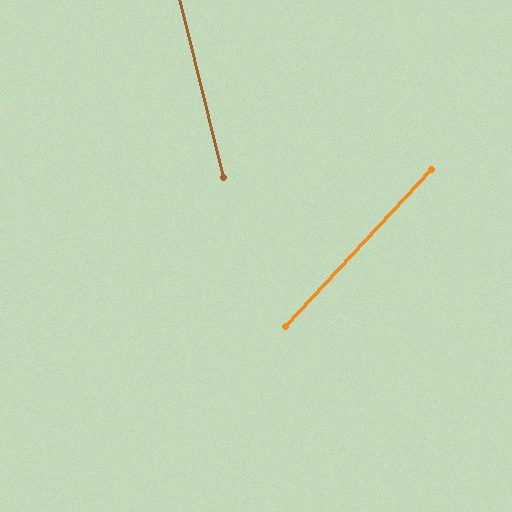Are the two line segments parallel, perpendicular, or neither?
Neither parallel nor perpendicular — they differ by about 57°.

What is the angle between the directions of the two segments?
Approximately 57 degrees.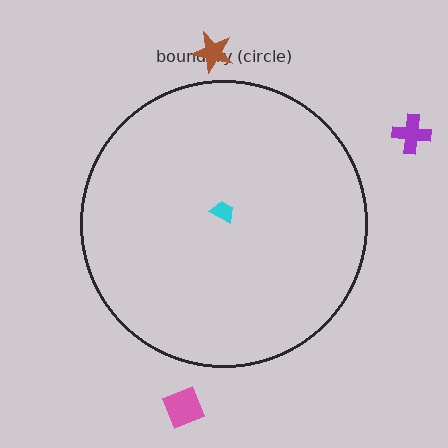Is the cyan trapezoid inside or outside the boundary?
Inside.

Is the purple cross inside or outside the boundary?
Outside.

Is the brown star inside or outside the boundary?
Outside.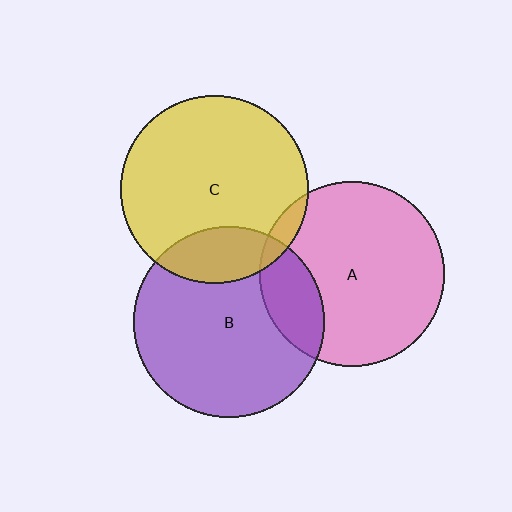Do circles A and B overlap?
Yes.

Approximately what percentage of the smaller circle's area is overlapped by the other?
Approximately 20%.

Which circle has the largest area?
Circle B (purple).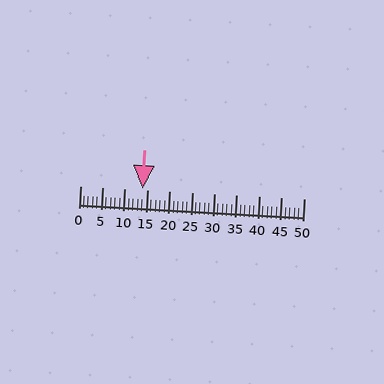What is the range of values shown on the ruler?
The ruler shows values from 0 to 50.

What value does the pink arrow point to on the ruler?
The pink arrow points to approximately 14.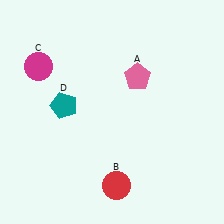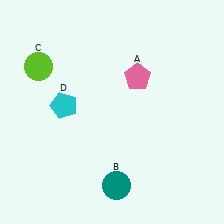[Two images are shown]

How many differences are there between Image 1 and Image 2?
There are 3 differences between the two images.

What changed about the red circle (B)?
In Image 1, B is red. In Image 2, it changed to teal.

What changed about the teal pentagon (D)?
In Image 1, D is teal. In Image 2, it changed to cyan.